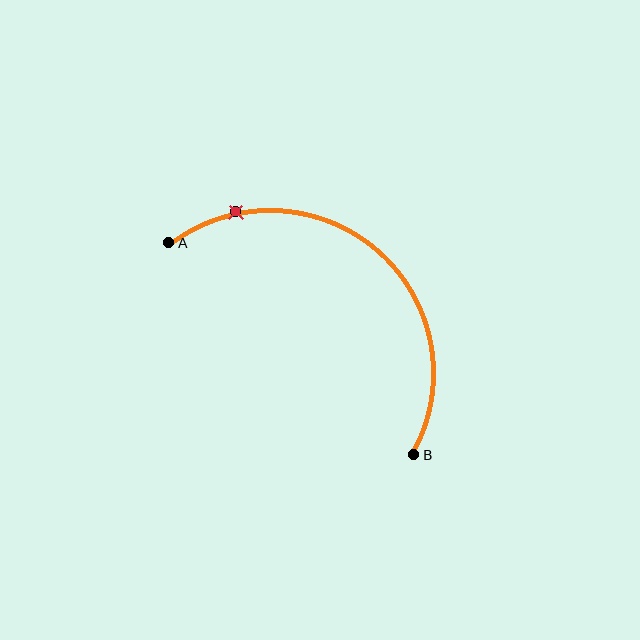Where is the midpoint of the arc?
The arc midpoint is the point on the curve farthest from the straight line joining A and B. It sits above and to the right of that line.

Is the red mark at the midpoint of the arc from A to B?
No. The red mark lies on the arc but is closer to endpoint A. The arc midpoint would be at the point on the curve equidistant along the arc from both A and B.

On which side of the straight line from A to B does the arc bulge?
The arc bulges above and to the right of the straight line connecting A and B.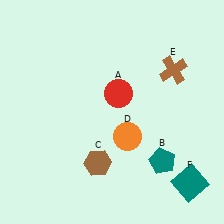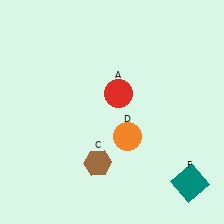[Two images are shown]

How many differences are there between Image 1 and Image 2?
There are 2 differences between the two images.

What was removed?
The brown cross (E), the teal pentagon (B) were removed in Image 2.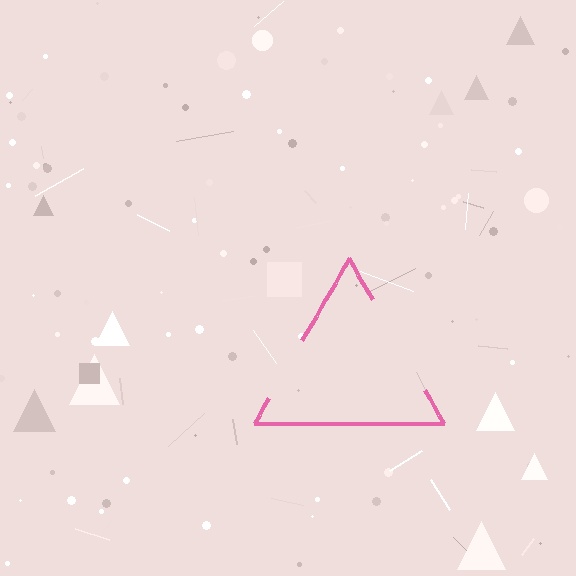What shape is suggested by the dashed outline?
The dashed outline suggests a triangle.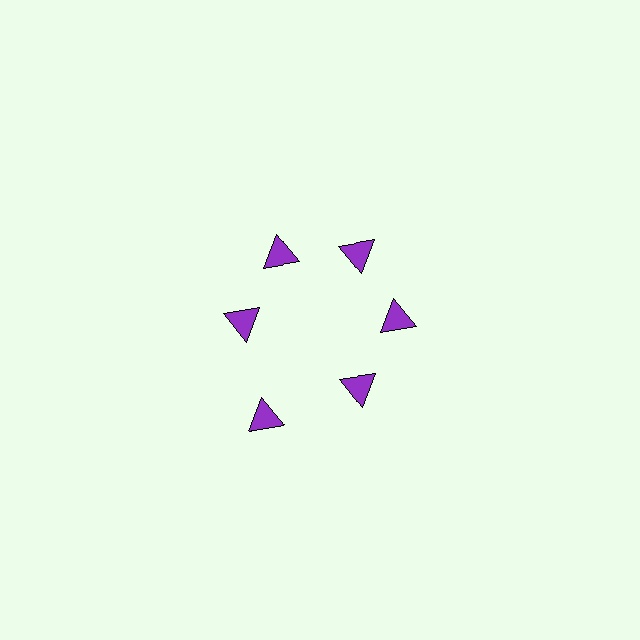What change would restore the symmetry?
The symmetry would be restored by moving it inward, back onto the ring so that all 6 triangles sit at equal angles and equal distance from the center.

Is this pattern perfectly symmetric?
No. The 6 purple triangles are arranged in a ring, but one element near the 7 o'clock position is pushed outward from the center, breaking the 6-fold rotational symmetry.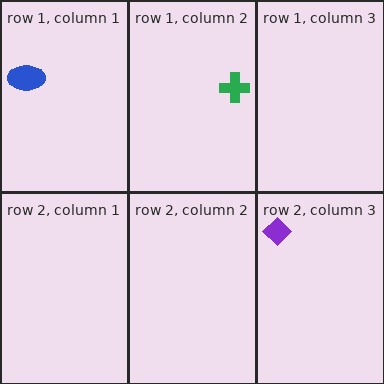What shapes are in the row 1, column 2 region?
The green cross.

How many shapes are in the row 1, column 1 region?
1.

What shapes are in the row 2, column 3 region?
The purple diamond.